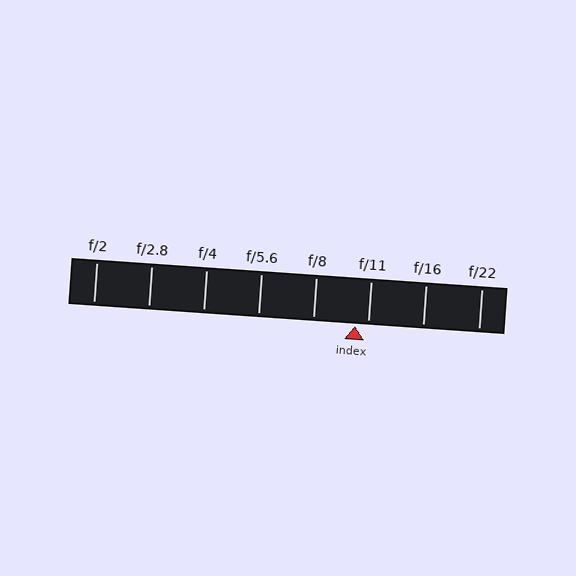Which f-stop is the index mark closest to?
The index mark is closest to f/11.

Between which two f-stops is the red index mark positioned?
The index mark is between f/8 and f/11.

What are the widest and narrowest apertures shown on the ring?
The widest aperture shown is f/2 and the narrowest is f/22.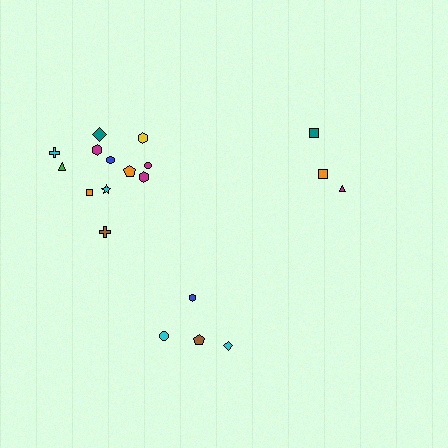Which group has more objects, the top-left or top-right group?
The top-left group.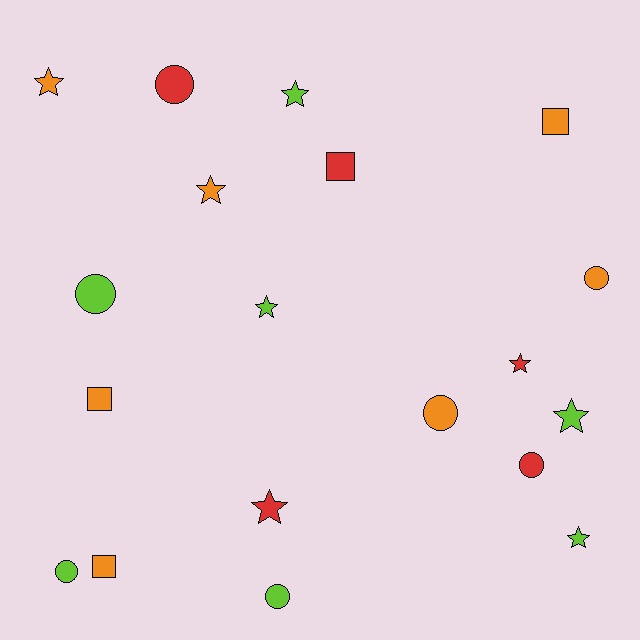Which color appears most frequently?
Orange, with 7 objects.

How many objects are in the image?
There are 19 objects.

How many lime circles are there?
There are 3 lime circles.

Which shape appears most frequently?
Star, with 8 objects.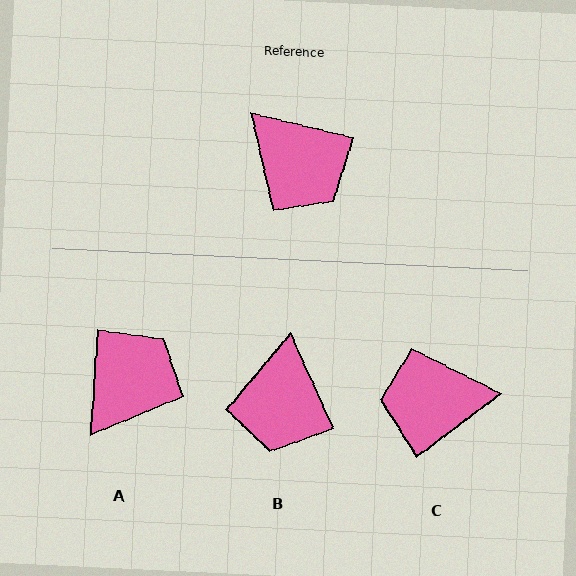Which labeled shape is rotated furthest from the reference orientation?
C, about 130 degrees away.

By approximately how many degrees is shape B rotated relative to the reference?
Approximately 52 degrees clockwise.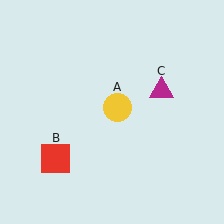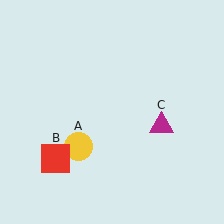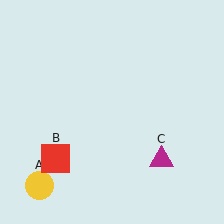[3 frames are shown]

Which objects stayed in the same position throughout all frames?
Red square (object B) remained stationary.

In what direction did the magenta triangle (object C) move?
The magenta triangle (object C) moved down.